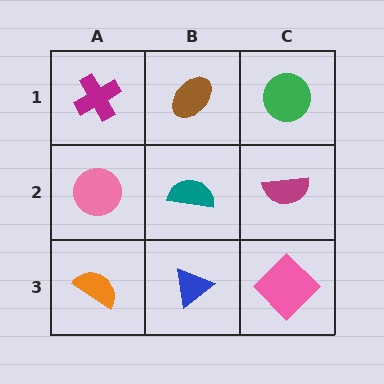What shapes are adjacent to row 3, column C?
A magenta semicircle (row 2, column C), a blue triangle (row 3, column B).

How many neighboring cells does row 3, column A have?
2.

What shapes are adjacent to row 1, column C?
A magenta semicircle (row 2, column C), a brown ellipse (row 1, column B).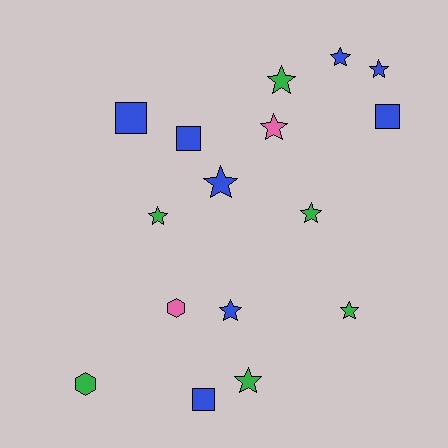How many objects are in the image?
There are 16 objects.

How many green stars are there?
There are 5 green stars.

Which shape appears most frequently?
Star, with 10 objects.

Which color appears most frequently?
Blue, with 8 objects.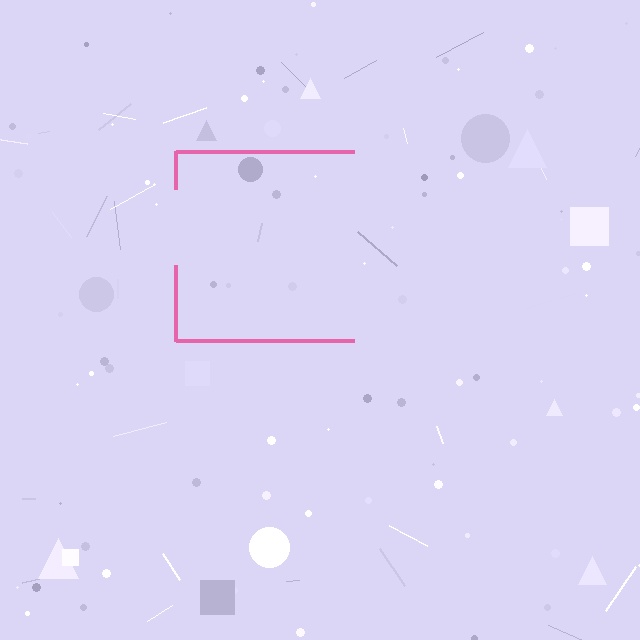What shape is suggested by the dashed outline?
The dashed outline suggests a square.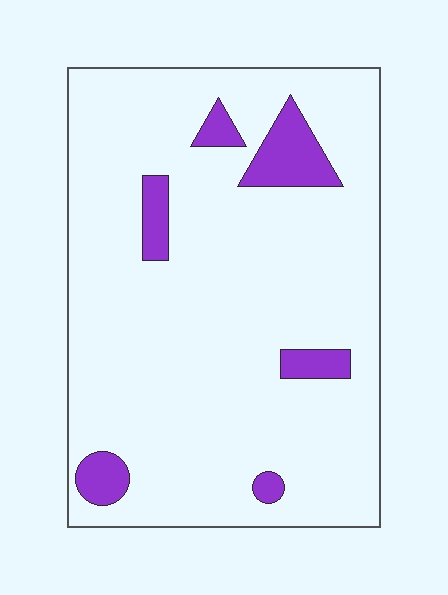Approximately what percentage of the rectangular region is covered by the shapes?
Approximately 10%.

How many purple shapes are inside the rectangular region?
6.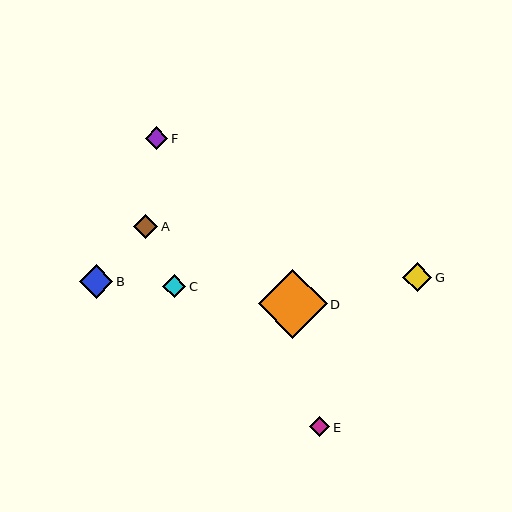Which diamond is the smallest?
Diamond E is the smallest with a size of approximately 20 pixels.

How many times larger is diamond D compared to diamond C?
Diamond D is approximately 3.0 times the size of diamond C.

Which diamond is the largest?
Diamond D is the largest with a size of approximately 69 pixels.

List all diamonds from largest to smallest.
From largest to smallest: D, B, G, A, C, F, E.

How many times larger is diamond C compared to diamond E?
Diamond C is approximately 1.1 times the size of diamond E.